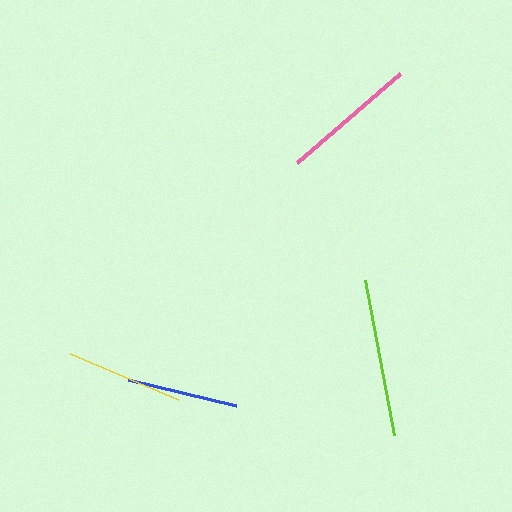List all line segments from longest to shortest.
From longest to shortest: lime, pink, yellow, blue.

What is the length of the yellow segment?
The yellow segment is approximately 117 pixels long.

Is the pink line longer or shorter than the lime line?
The lime line is longer than the pink line.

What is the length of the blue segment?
The blue segment is approximately 110 pixels long.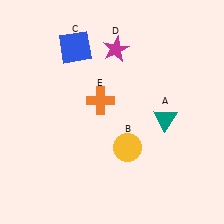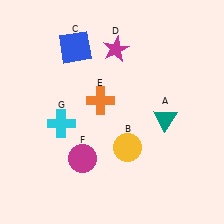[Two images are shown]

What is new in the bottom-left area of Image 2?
A cyan cross (G) was added in the bottom-left area of Image 2.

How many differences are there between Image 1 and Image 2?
There are 2 differences between the two images.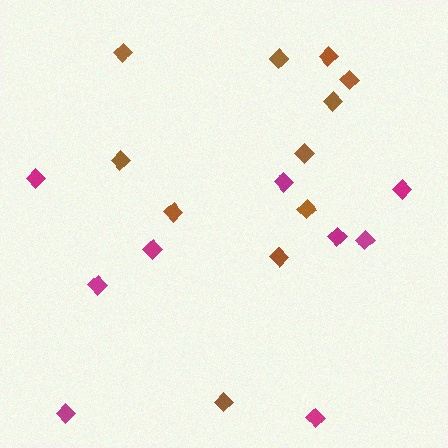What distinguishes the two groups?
There are 2 groups: one group of magenta diamonds (9) and one group of brown diamonds (11).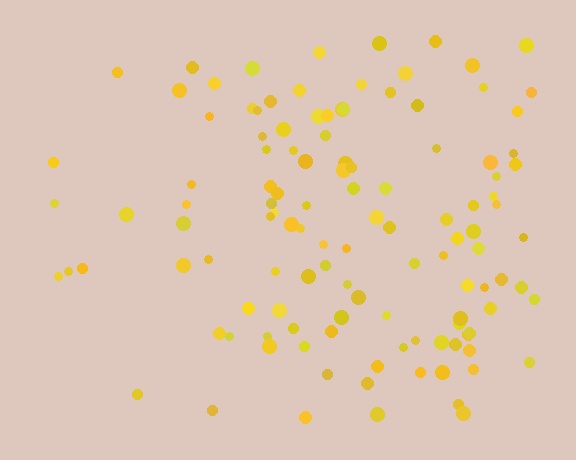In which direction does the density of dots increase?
From left to right, with the right side densest.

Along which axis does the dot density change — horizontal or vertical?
Horizontal.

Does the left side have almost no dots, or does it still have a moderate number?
Still a moderate number, just noticeably fewer than the right.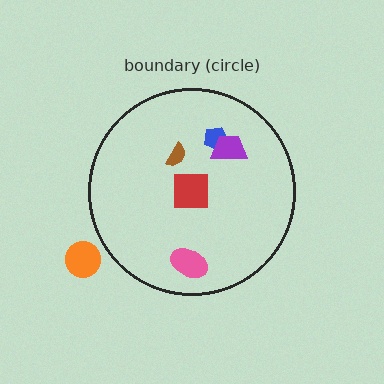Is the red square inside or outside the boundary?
Inside.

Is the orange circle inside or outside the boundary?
Outside.